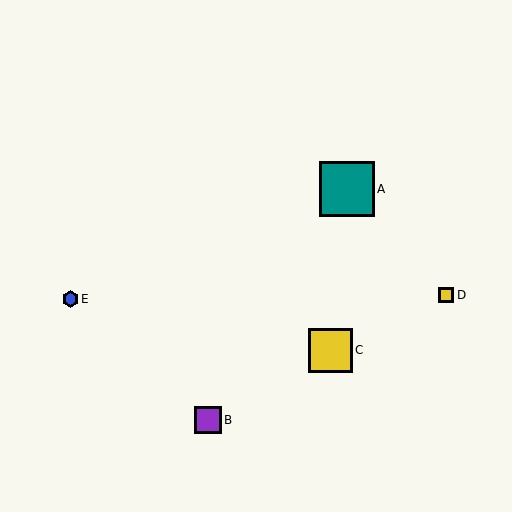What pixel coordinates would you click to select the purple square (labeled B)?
Click at (208, 420) to select the purple square B.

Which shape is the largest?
The teal square (labeled A) is the largest.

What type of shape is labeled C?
Shape C is a yellow square.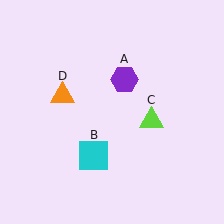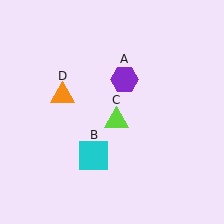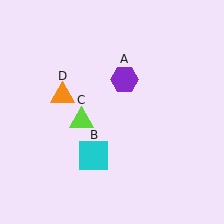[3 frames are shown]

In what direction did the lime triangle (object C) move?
The lime triangle (object C) moved left.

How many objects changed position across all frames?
1 object changed position: lime triangle (object C).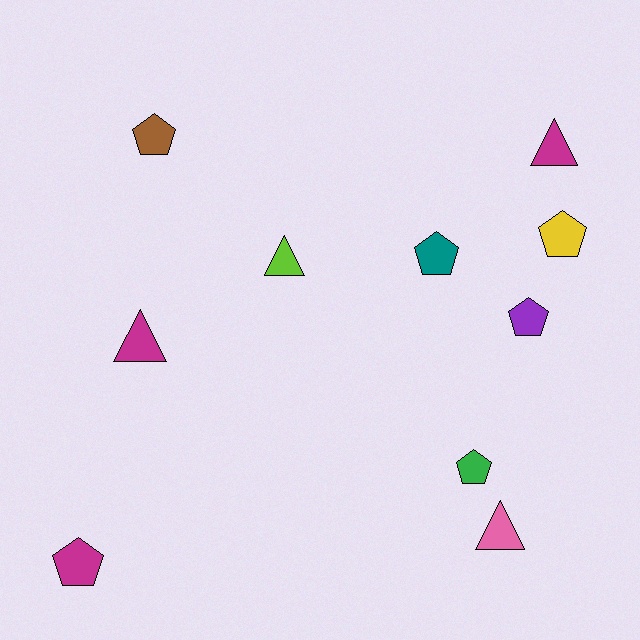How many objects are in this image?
There are 10 objects.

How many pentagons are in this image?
There are 6 pentagons.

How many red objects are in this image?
There are no red objects.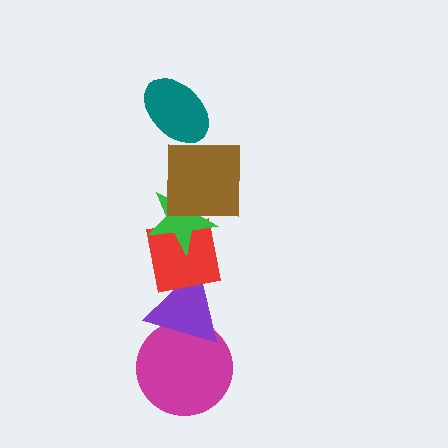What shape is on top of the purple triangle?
The red square is on top of the purple triangle.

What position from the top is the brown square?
The brown square is 2nd from the top.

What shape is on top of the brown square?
The teal ellipse is on top of the brown square.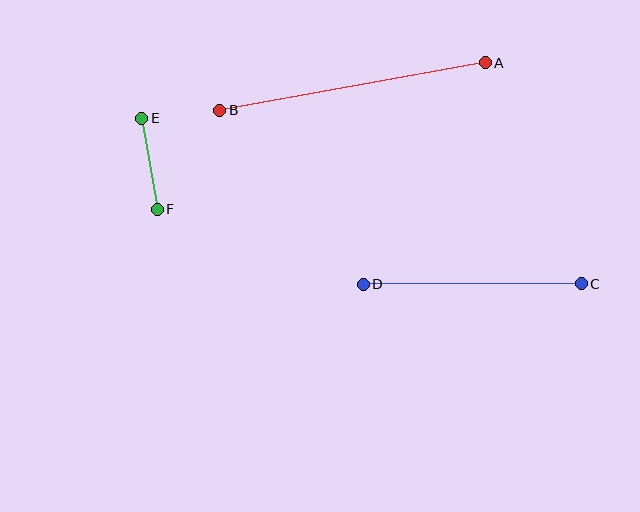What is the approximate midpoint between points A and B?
The midpoint is at approximately (352, 87) pixels.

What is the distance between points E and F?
The distance is approximately 92 pixels.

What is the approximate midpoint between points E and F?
The midpoint is at approximately (150, 164) pixels.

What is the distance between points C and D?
The distance is approximately 218 pixels.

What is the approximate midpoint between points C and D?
The midpoint is at approximately (472, 284) pixels.